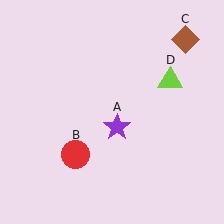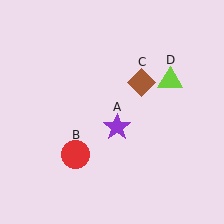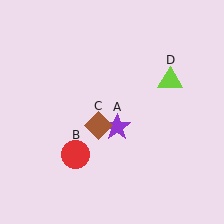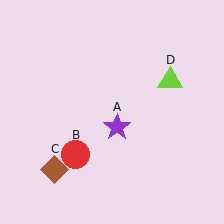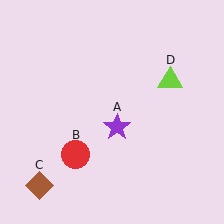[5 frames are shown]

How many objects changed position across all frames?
1 object changed position: brown diamond (object C).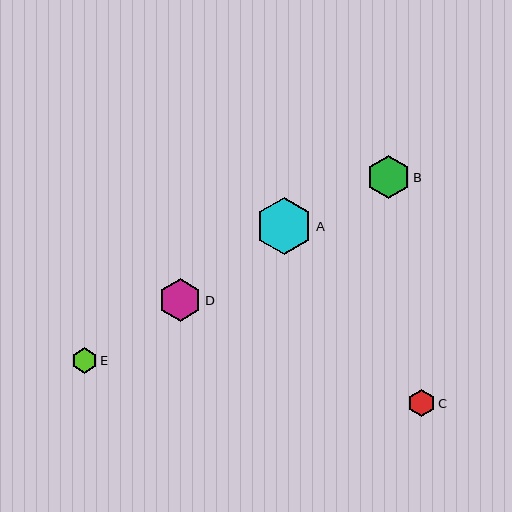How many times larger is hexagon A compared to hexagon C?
Hexagon A is approximately 2.1 times the size of hexagon C.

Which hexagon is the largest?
Hexagon A is the largest with a size of approximately 56 pixels.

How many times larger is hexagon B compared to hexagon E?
Hexagon B is approximately 1.7 times the size of hexagon E.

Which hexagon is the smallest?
Hexagon E is the smallest with a size of approximately 25 pixels.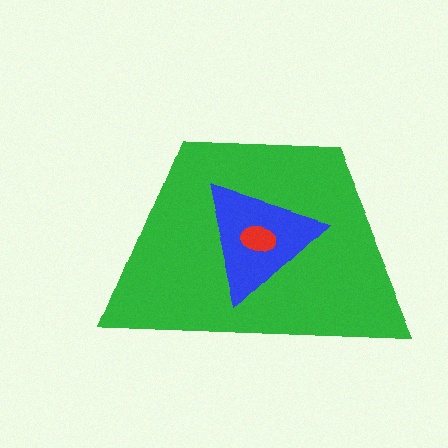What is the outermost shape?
The green trapezoid.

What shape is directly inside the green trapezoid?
The blue triangle.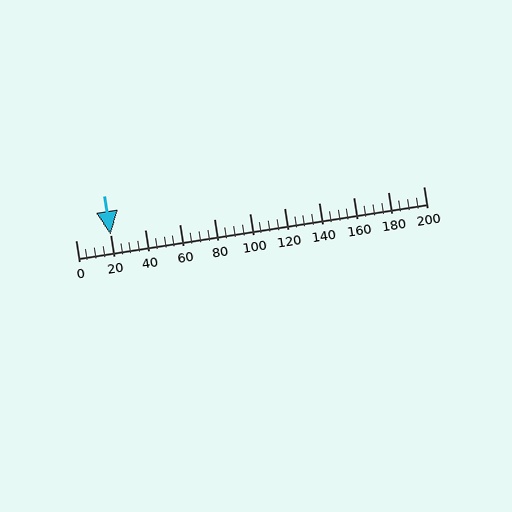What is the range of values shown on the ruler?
The ruler shows values from 0 to 200.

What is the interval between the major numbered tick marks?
The major tick marks are spaced 20 units apart.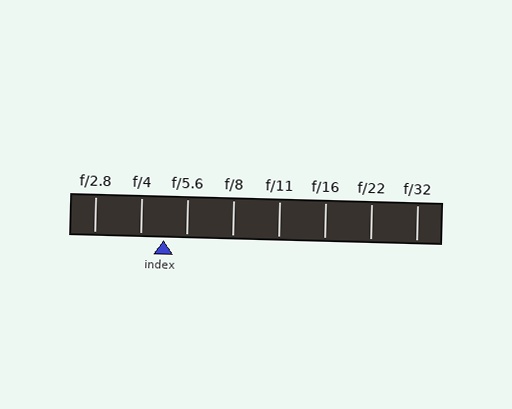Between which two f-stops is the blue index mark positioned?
The index mark is between f/4 and f/5.6.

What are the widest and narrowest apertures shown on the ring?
The widest aperture shown is f/2.8 and the narrowest is f/32.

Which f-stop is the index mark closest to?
The index mark is closest to f/5.6.